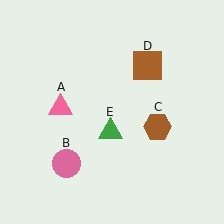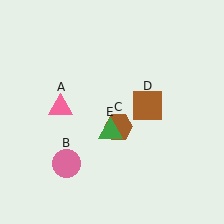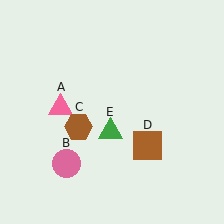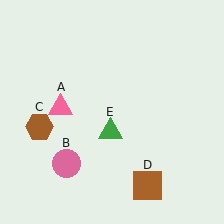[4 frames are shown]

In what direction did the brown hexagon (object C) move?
The brown hexagon (object C) moved left.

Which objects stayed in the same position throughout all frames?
Pink triangle (object A) and pink circle (object B) and green triangle (object E) remained stationary.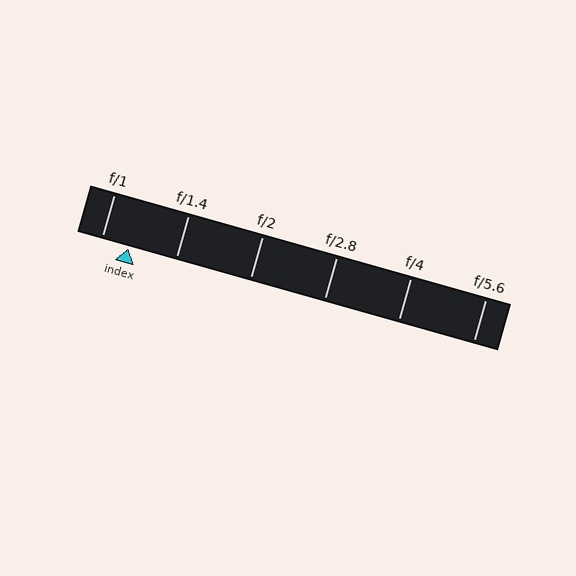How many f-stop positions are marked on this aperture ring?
There are 6 f-stop positions marked.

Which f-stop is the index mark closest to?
The index mark is closest to f/1.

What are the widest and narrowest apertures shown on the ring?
The widest aperture shown is f/1 and the narrowest is f/5.6.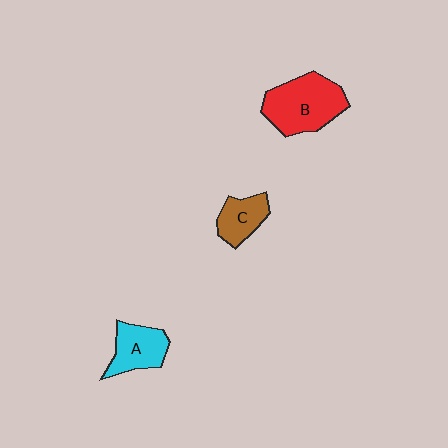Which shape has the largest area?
Shape B (red).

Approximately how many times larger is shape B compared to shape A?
Approximately 1.6 times.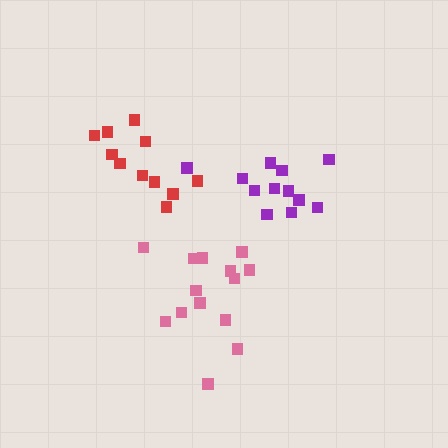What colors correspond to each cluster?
The clusters are colored: purple, pink, red.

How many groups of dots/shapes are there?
There are 3 groups.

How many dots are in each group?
Group 1: 12 dots, Group 2: 14 dots, Group 3: 11 dots (37 total).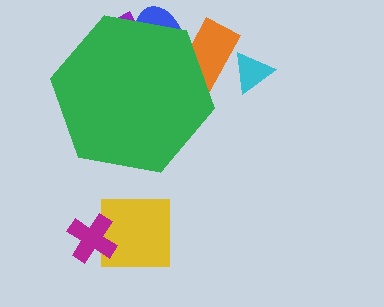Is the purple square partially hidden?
Yes, the purple square is partially hidden behind the green hexagon.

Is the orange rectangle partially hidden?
Yes, the orange rectangle is partially hidden behind the green hexagon.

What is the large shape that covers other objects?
A green hexagon.